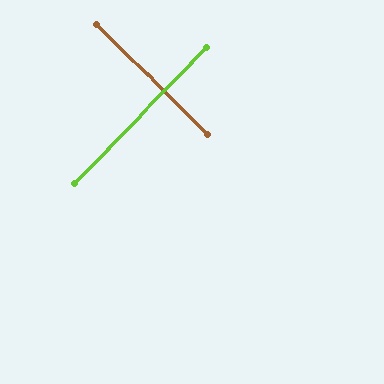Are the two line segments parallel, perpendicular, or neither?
Perpendicular — they meet at approximately 90°.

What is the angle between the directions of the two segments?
Approximately 90 degrees.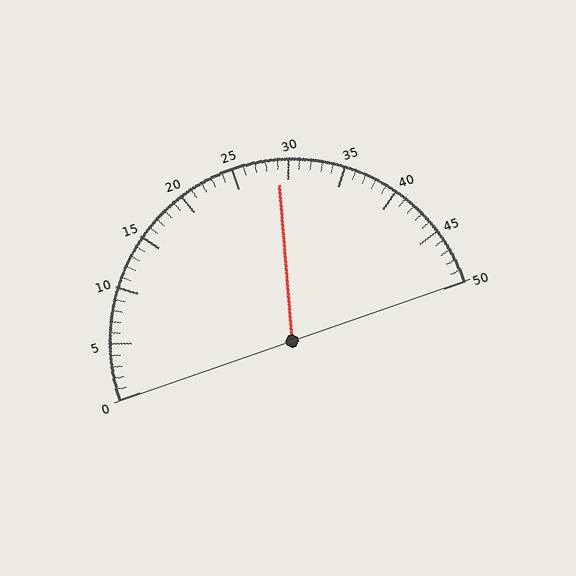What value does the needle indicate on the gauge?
The needle indicates approximately 29.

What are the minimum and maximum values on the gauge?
The gauge ranges from 0 to 50.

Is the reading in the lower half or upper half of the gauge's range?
The reading is in the upper half of the range (0 to 50).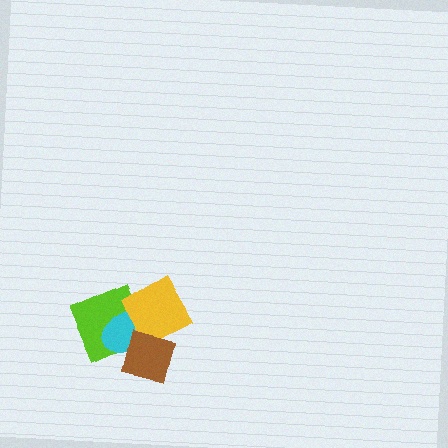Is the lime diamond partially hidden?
Yes, it is partially covered by another shape.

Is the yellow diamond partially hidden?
Yes, it is partially covered by another shape.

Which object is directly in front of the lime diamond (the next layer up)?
The cyan ellipse is directly in front of the lime diamond.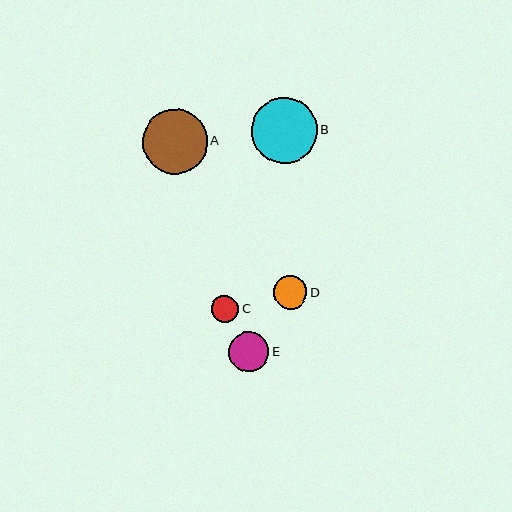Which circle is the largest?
Circle B is the largest with a size of approximately 66 pixels.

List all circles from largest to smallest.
From largest to smallest: B, A, E, D, C.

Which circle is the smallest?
Circle C is the smallest with a size of approximately 27 pixels.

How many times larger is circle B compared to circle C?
Circle B is approximately 2.4 times the size of circle C.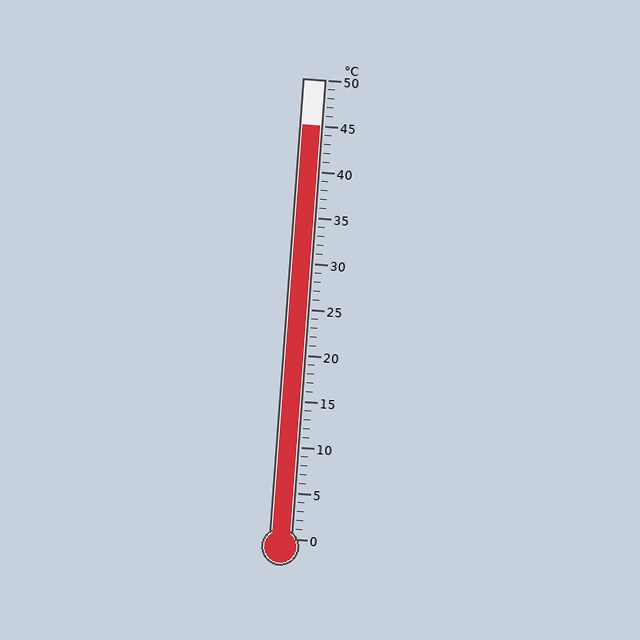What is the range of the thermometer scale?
The thermometer scale ranges from 0°C to 50°C.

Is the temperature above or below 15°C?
The temperature is above 15°C.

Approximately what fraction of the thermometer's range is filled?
The thermometer is filled to approximately 90% of its range.